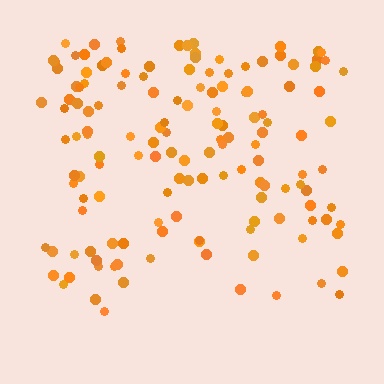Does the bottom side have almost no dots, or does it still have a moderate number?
Still a moderate number, just noticeably fewer than the top.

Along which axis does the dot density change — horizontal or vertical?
Vertical.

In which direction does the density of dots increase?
From bottom to top, with the top side densest.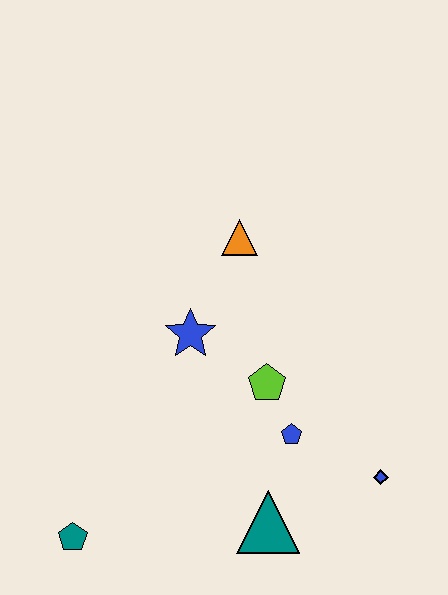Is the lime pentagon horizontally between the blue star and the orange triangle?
No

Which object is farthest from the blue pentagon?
The teal pentagon is farthest from the blue pentagon.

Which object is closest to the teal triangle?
The blue pentagon is closest to the teal triangle.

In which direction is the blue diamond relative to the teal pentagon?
The blue diamond is to the right of the teal pentagon.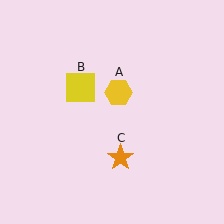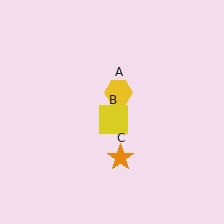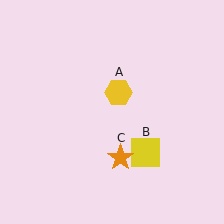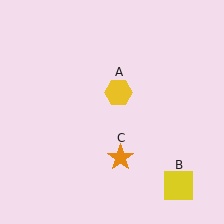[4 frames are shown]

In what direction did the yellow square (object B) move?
The yellow square (object B) moved down and to the right.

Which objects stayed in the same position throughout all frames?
Yellow hexagon (object A) and orange star (object C) remained stationary.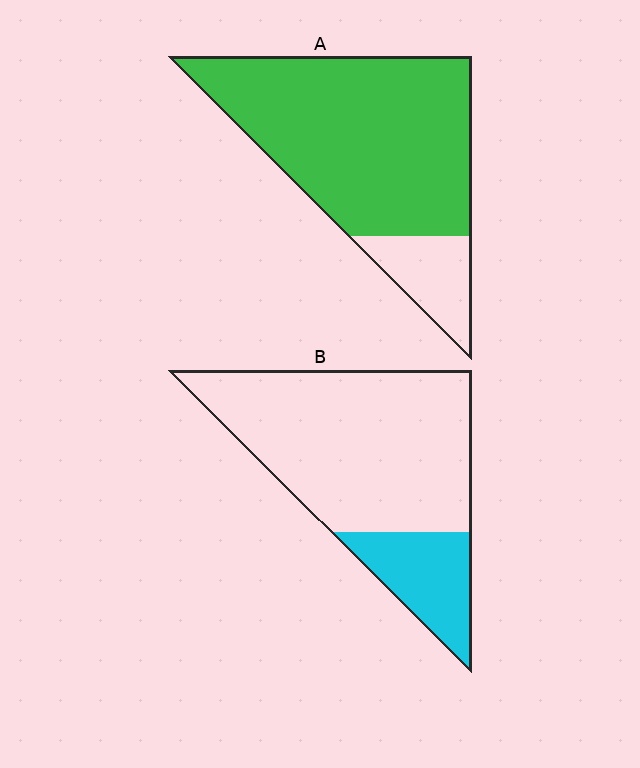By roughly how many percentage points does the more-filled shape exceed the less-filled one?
By roughly 60 percentage points (A over B).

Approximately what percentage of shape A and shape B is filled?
A is approximately 85% and B is approximately 20%.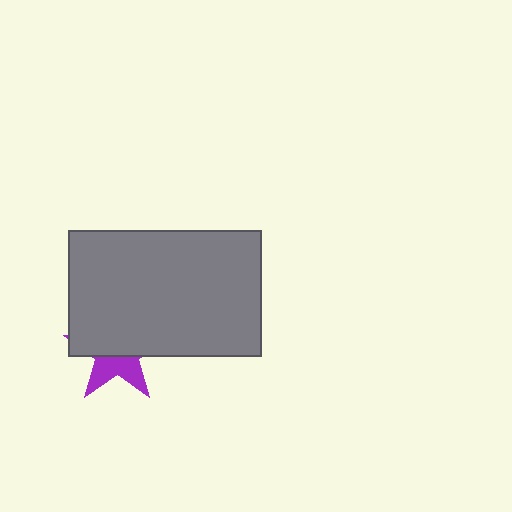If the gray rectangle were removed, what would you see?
You would see the complete purple star.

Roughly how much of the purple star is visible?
A small part of it is visible (roughly 39%).